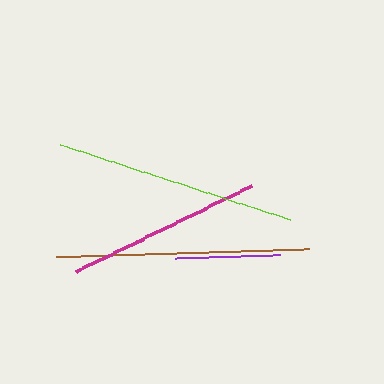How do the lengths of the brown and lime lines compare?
The brown and lime lines are approximately the same length.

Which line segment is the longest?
The brown line is the longest at approximately 253 pixels.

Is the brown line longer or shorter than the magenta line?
The brown line is longer than the magenta line.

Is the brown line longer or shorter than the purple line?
The brown line is longer than the purple line.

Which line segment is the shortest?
The purple line is the shortest at approximately 105 pixels.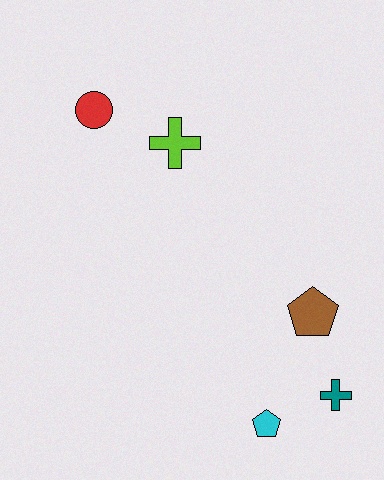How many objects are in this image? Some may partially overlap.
There are 5 objects.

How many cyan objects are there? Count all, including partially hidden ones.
There is 1 cyan object.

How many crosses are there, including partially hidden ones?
There are 2 crosses.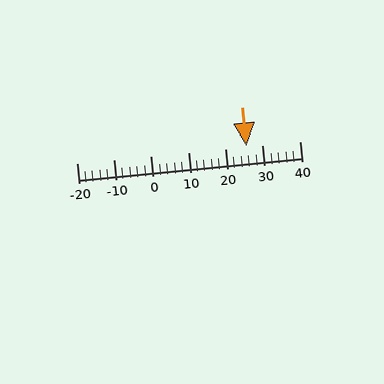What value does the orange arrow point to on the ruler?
The orange arrow points to approximately 26.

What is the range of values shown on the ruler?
The ruler shows values from -20 to 40.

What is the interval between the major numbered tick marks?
The major tick marks are spaced 10 units apart.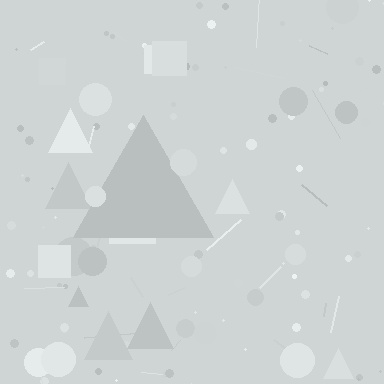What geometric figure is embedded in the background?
A triangle is embedded in the background.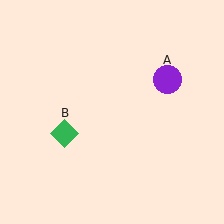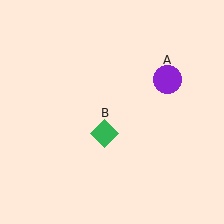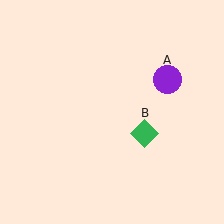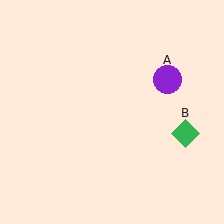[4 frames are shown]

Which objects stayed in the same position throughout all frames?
Purple circle (object A) remained stationary.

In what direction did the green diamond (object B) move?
The green diamond (object B) moved right.